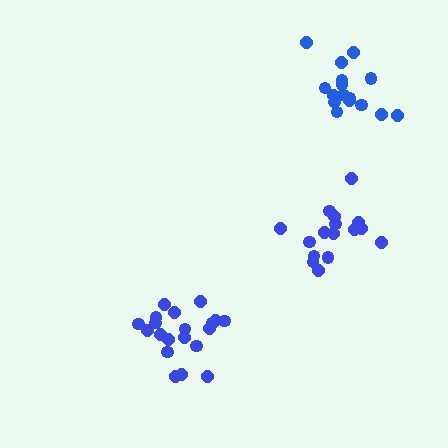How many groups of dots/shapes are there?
There are 3 groups.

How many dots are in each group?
Group 1: 16 dots, Group 2: 17 dots, Group 3: 20 dots (53 total).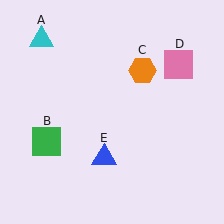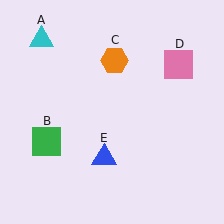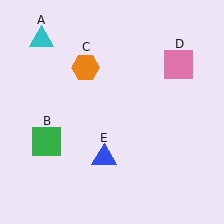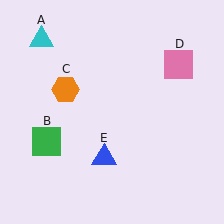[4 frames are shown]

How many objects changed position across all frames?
1 object changed position: orange hexagon (object C).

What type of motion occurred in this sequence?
The orange hexagon (object C) rotated counterclockwise around the center of the scene.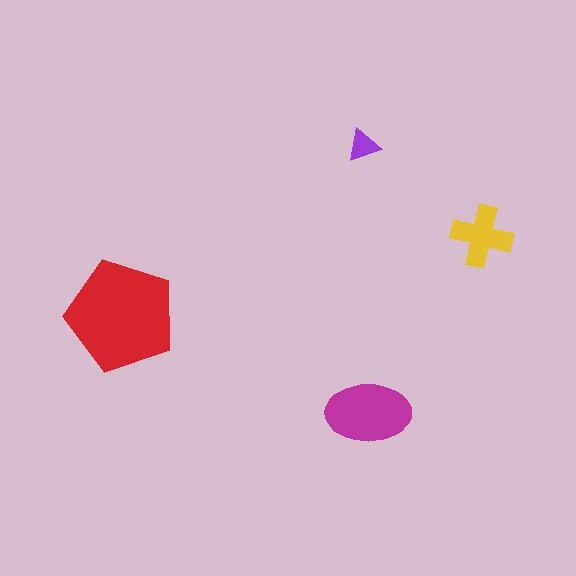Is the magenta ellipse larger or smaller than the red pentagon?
Smaller.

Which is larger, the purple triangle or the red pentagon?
The red pentagon.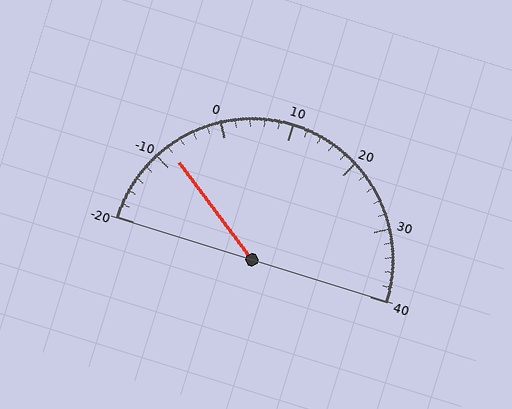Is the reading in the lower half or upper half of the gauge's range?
The reading is in the lower half of the range (-20 to 40).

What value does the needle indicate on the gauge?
The needle indicates approximately -8.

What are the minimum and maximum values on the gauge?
The gauge ranges from -20 to 40.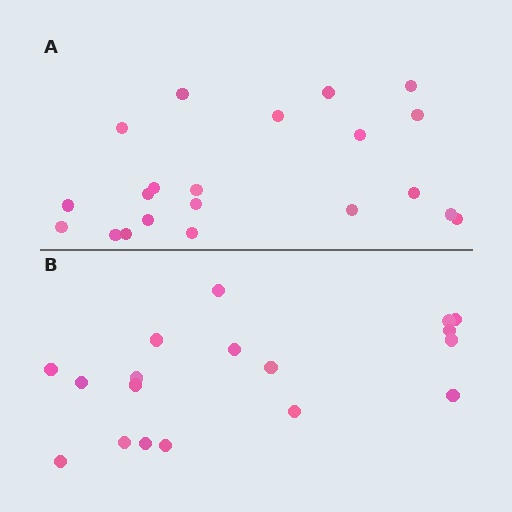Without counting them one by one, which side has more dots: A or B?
Region A (the top region) has more dots.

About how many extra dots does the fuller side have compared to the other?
Region A has just a few more — roughly 2 or 3 more dots than region B.